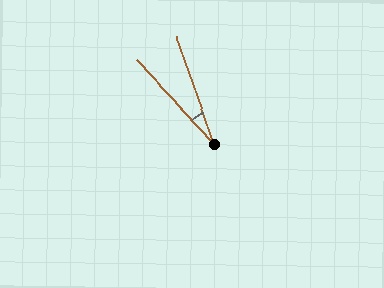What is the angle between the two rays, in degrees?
Approximately 23 degrees.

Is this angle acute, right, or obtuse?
It is acute.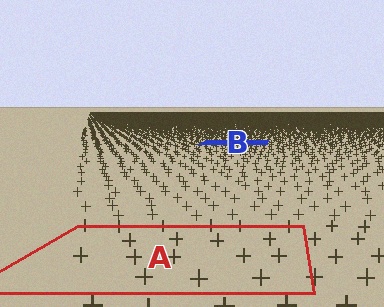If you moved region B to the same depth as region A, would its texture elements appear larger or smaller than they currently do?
They would appear larger. At a closer depth, the same texture elements are projected at a bigger on-screen size.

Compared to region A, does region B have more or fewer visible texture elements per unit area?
Region B has more texture elements per unit area — they are packed more densely because it is farther away.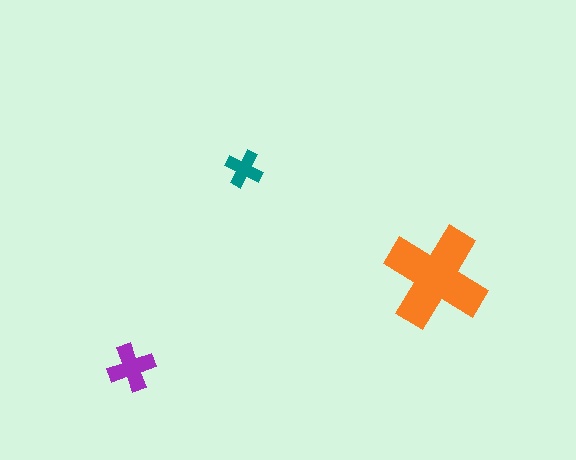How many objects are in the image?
There are 3 objects in the image.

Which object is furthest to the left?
The purple cross is leftmost.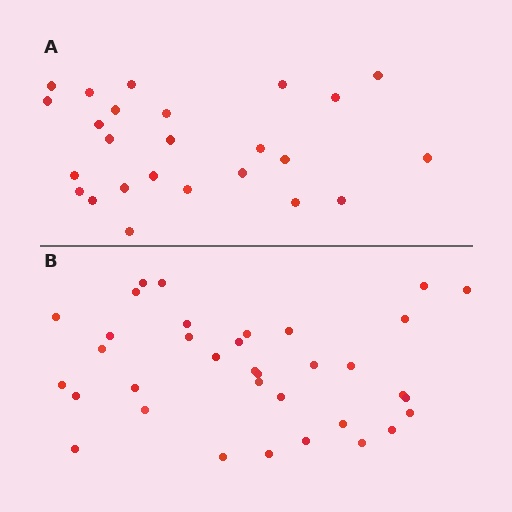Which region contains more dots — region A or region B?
Region B (the bottom region) has more dots.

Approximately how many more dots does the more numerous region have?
Region B has roughly 10 or so more dots than region A.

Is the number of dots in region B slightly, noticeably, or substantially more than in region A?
Region B has noticeably more, but not dramatically so. The ratio is roughly 1.4 to 1.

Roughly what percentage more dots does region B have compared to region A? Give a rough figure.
About 40% more.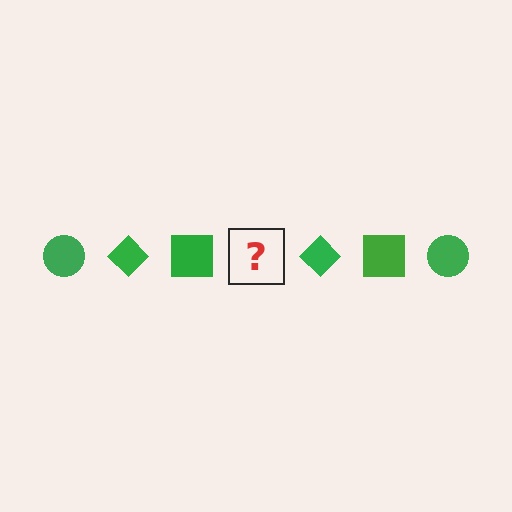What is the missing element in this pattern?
The missing element is a green circle.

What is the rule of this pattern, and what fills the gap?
The rule is that the pattern cycles through circle, diamond, square shapes in green. The gap should be filled with a green circle.